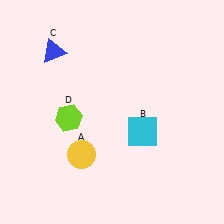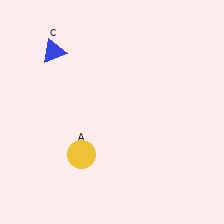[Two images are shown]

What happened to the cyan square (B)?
The cyan square (B) was removed in Image 2. It was in the bottom-right area of Image 1.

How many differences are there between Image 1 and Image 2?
There are 2 differences between the two images.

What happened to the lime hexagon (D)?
The lime hexagon (D) was removed in Image 2. It was in the bottom-left area of Image 1.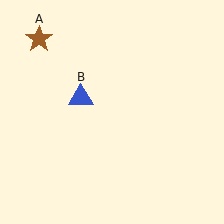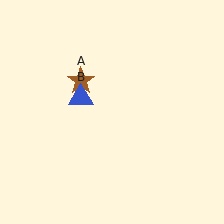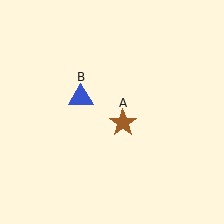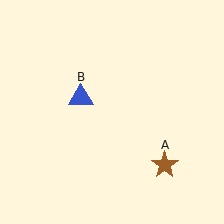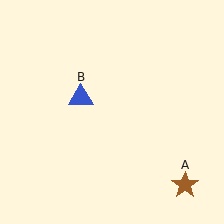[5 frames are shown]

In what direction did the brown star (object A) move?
The brown star (object A) moved down and to the right.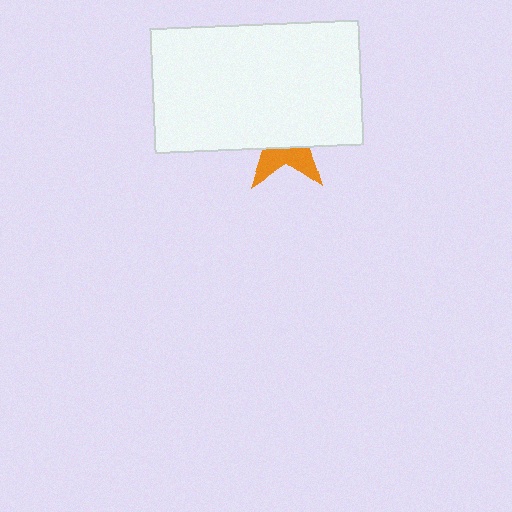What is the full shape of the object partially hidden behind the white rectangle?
The partially hidden object is an orange star.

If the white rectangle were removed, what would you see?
You would see the complete orange star.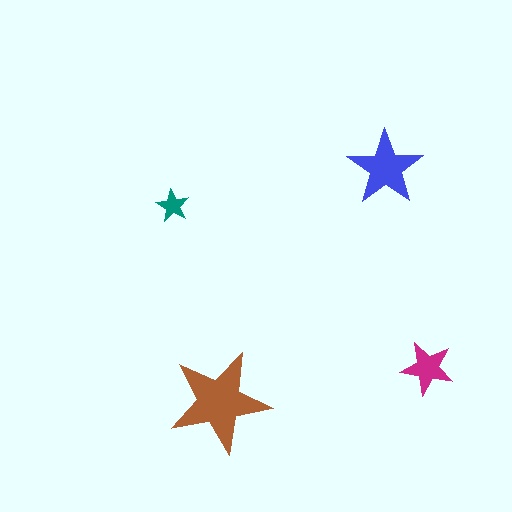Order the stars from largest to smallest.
the brown one, the blue one, the magenta one, the teal one.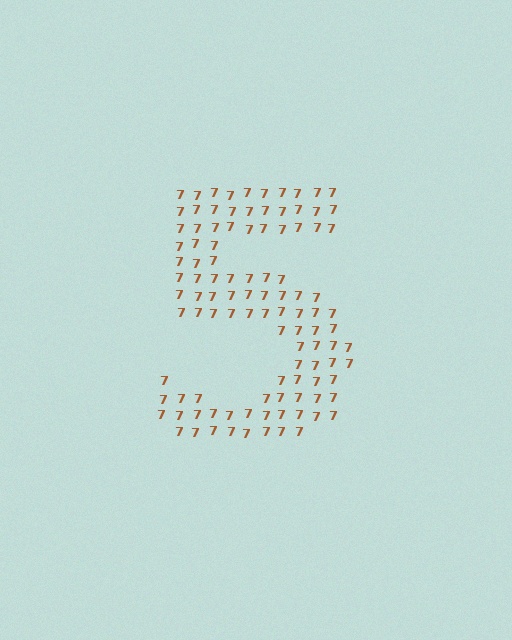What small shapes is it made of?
It is made of small digit 7's.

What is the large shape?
The large shape is the digit 5.